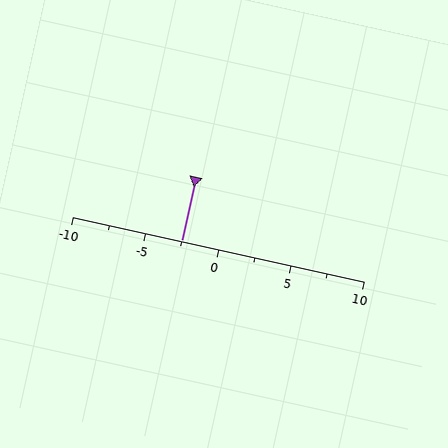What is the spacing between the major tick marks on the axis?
The major ticks are spaced 5 apart.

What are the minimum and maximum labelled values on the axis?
The axis runs from -10 to 10.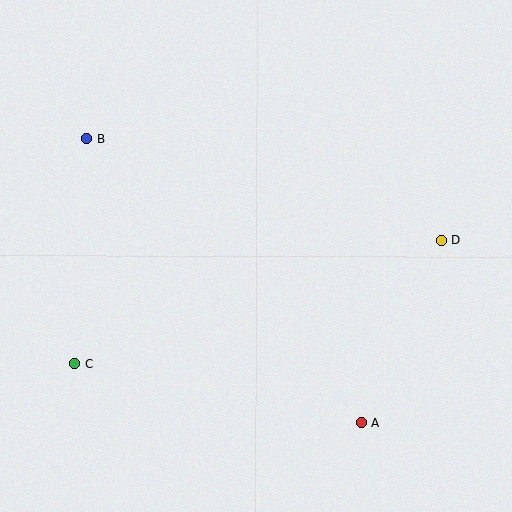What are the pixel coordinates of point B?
Point B is at (87, 139).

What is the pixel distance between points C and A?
The distance between C and A is 293 pixels.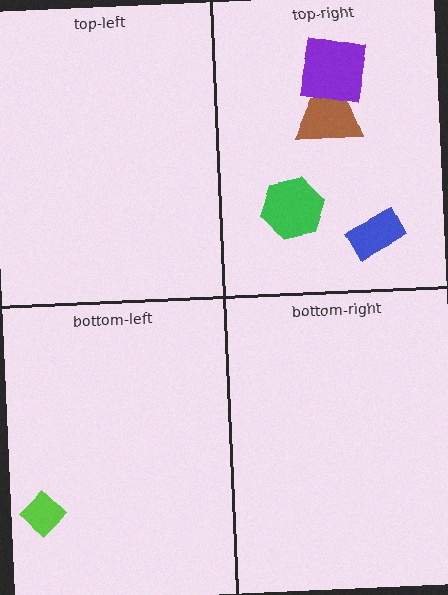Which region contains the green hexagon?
The top-right region.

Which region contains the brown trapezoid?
The top-right region.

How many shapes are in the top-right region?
4.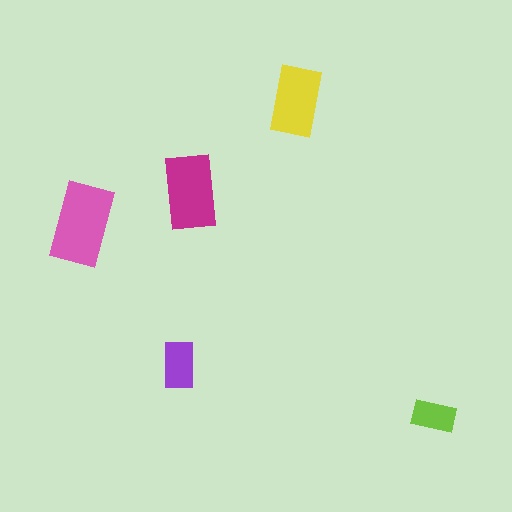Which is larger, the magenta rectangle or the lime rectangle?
The magenta one.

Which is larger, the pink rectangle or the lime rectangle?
The pink one.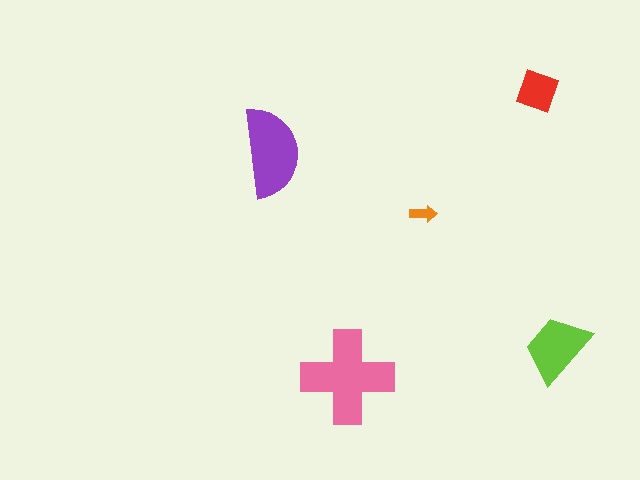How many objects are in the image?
There are 5 objects in the image.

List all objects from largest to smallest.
The pink cross, the purple semicircle, the lime trapezoid, the red diamond, the orange arrow.